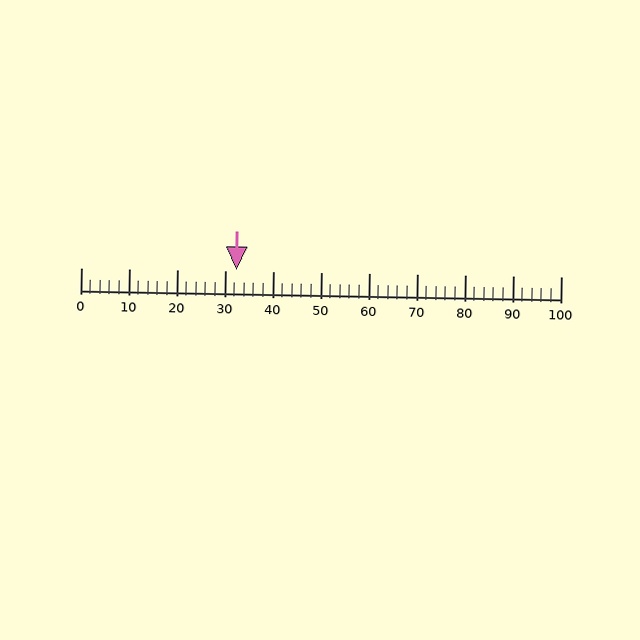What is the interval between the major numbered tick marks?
The major tick marks are spaced 10 units apart.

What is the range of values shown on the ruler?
The ruler shows values from 0 to 100.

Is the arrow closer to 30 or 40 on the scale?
The arrow is closer to 30.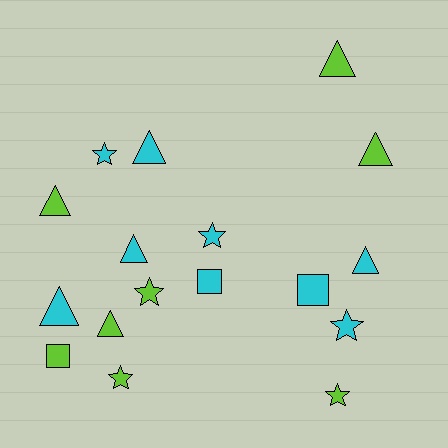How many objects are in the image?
There are 17 objects.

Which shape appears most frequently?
Triangle, with 8 objects.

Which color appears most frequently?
Cyan, with 9 objects.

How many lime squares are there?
There is 1 lime square.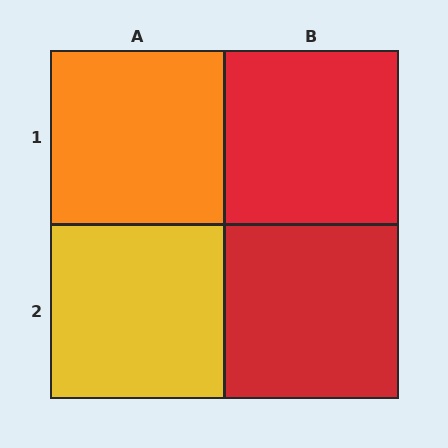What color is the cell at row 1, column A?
Orange.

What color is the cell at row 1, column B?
Red.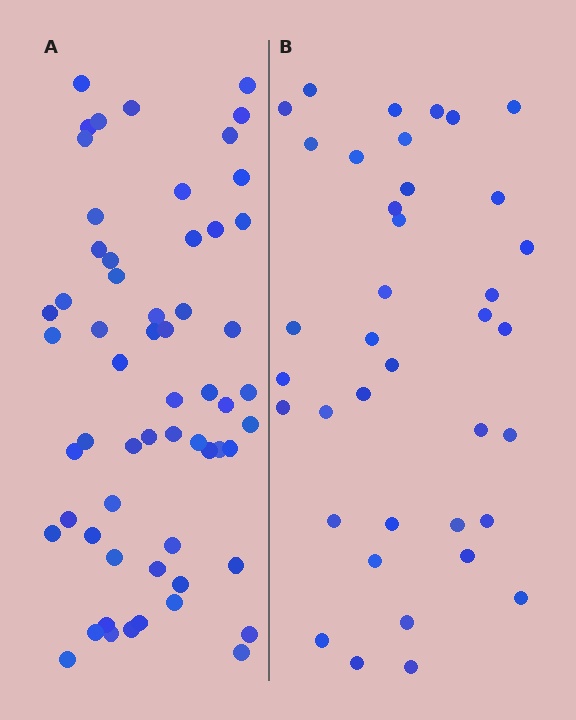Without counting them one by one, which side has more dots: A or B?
Region A (the left region) has more dots.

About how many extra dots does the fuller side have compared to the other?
Region A has approximately 20 more dots than region B.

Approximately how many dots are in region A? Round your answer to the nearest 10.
About 60 dots. (The exact count is 59, which rounds to 60.)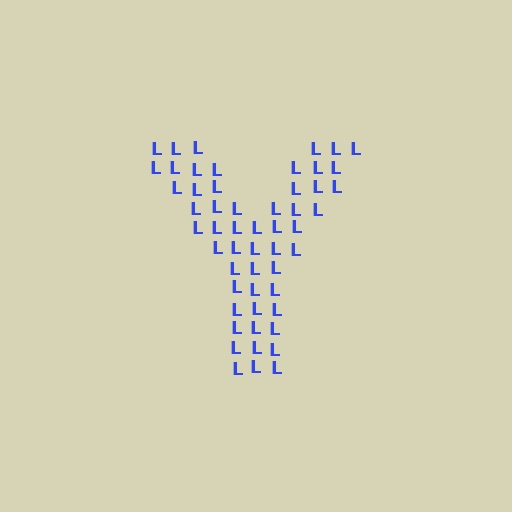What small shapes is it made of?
It is made of small letter L's.